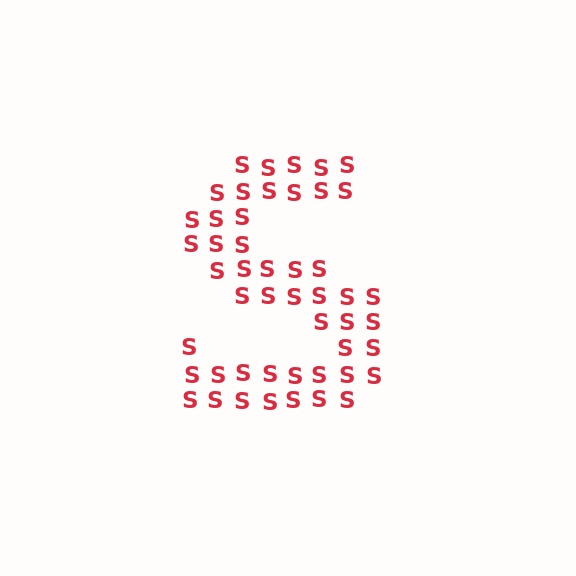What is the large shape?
The large shape is the letter S.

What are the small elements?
The small elements are letter S's.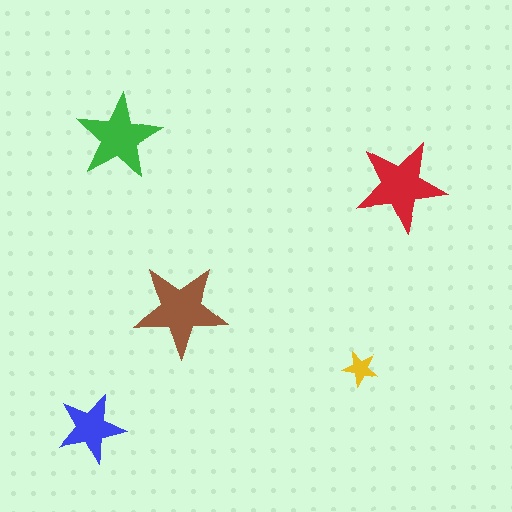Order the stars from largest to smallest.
the brown one, the red one, the green one, the blue one, the yellow one.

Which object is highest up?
The green star is topmost.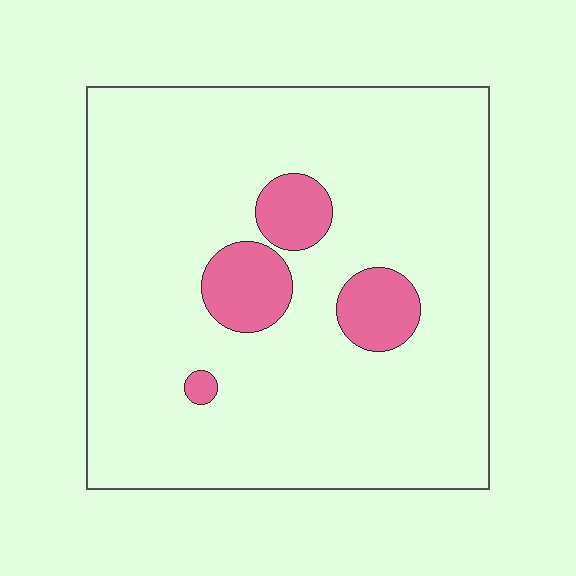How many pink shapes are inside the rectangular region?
4.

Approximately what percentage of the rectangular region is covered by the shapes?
Approximately 10%.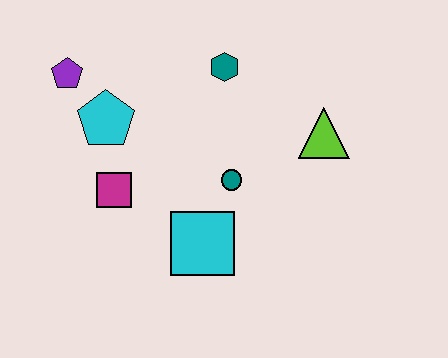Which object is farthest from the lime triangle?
The purple pentagon is farthest from the lime triangle.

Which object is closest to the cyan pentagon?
The purple pentagon is closest to the cyan pentagon.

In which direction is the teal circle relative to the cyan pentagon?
The teal circle is to the right of the cyan pentagon.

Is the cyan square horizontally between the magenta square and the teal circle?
Yes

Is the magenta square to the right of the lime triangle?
No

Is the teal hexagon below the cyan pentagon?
No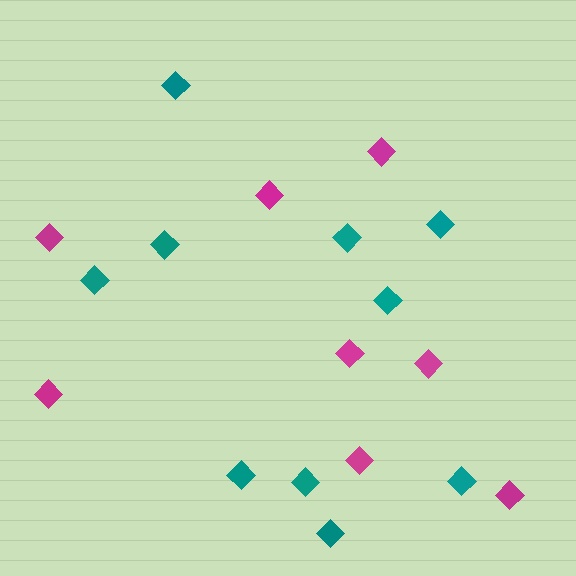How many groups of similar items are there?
There are 2 groups: one group of teal diamonds (10) and one group of magenta diamonds (8).